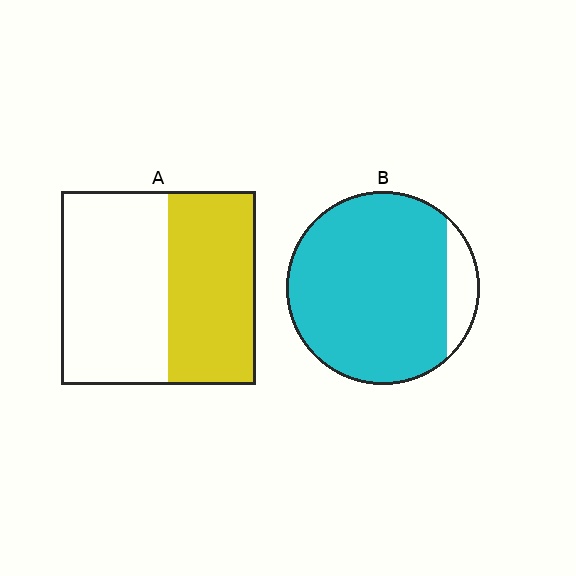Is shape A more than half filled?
No.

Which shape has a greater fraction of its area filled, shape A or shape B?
Shape B.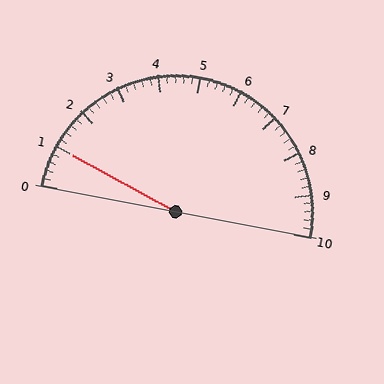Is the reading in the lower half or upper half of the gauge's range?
The reading is in the lower half of the range (0 to 10).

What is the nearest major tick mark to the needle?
The nearest major tick mark is 1.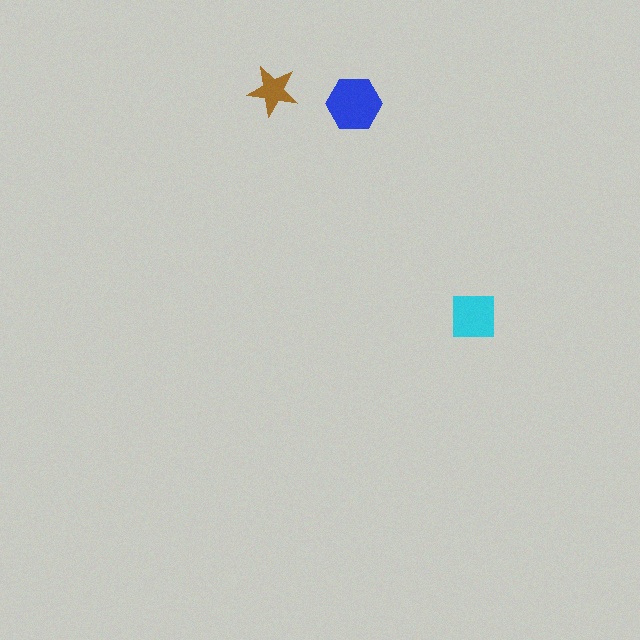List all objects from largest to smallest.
The blue hexagon, the cyan square, the brown star.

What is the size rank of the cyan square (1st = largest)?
2nd.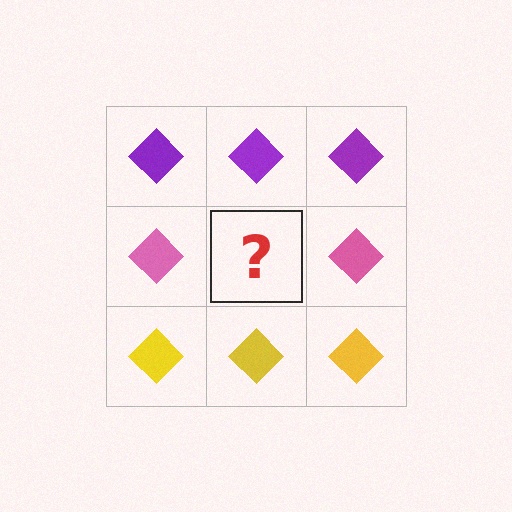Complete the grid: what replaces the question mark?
The question mark should be replaced with a pink diamond.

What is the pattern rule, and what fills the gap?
The rule is that each row has a consistent color. The gap should be filled with a pink diamond.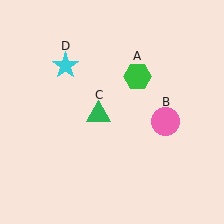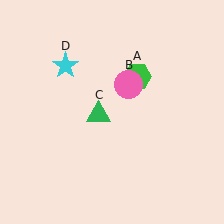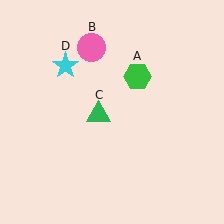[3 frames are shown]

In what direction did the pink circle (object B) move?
The pink circle (object B) moved up and to the left.